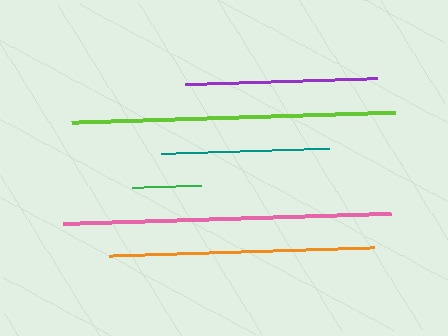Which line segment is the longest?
The pink line is the longest at approximately 328 pixels.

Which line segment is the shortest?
The green line is the shortest at approximately 69 pixels.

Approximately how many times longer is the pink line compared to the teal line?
The pink line is approximately 1.9 times the length of the teal line.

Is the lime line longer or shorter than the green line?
The lime line is longer than the green line.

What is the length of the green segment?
The green segment is approximately 69 pixels long.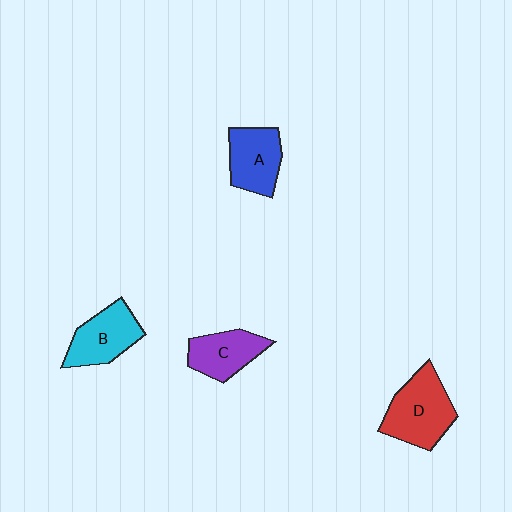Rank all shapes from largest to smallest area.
From largest to smallest: D (red), B (cyan), A (blue), C (purple).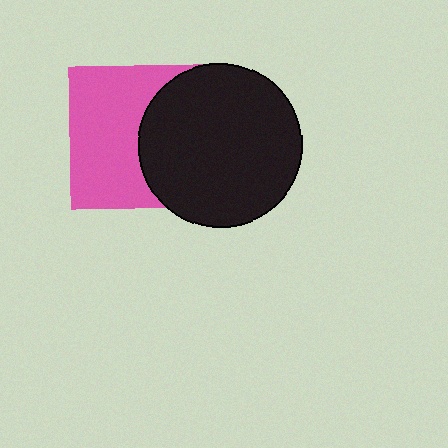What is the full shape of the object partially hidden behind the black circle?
The partially hidden object is a pink square.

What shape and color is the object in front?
The object in front is a black circle.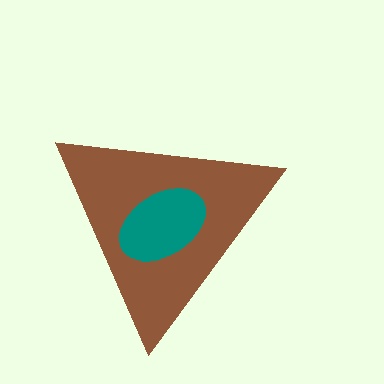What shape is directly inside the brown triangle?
The teal ellipse.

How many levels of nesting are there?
2.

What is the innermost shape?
The teal ellipse.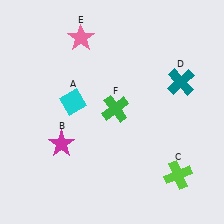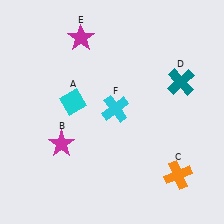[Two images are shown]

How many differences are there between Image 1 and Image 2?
There are 3 differences between the two images.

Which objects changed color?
C changed from lime to orange. E changed from pink to magenta. F changed from green to cyan.